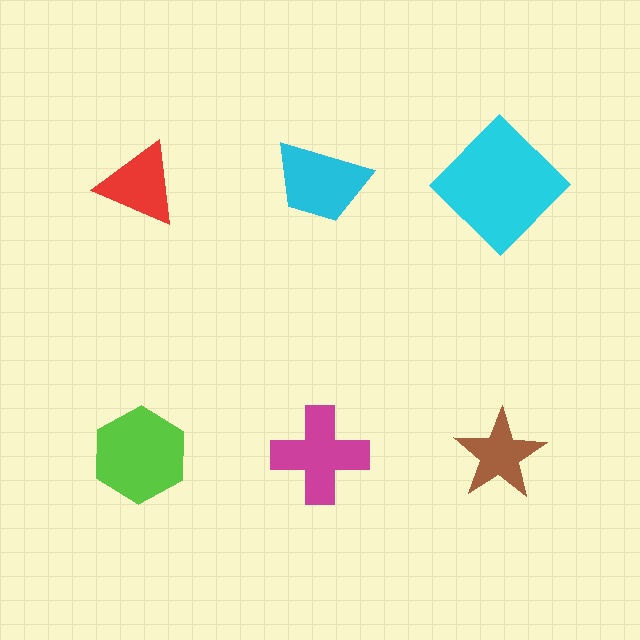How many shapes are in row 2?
3 shapes.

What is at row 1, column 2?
A cyan trapezoid.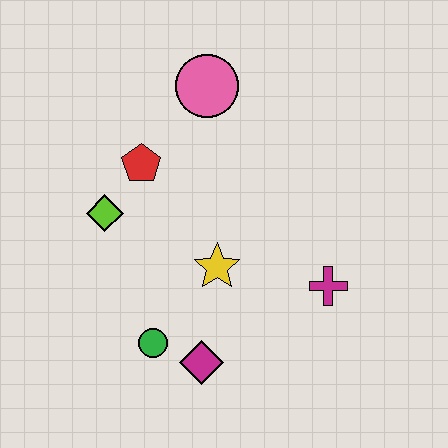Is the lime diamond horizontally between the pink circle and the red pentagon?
No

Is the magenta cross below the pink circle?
Yes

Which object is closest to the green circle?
The magenta diamond is closest to the green circle.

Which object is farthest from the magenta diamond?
The pink circle is farthest from the magenta diamond.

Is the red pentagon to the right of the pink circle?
No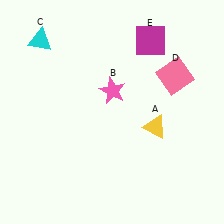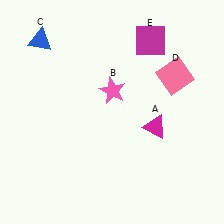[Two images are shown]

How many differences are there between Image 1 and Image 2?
There are 2 differences between the two images.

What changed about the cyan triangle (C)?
In Image 1, C is cyan. In Image 2, it changed to blue.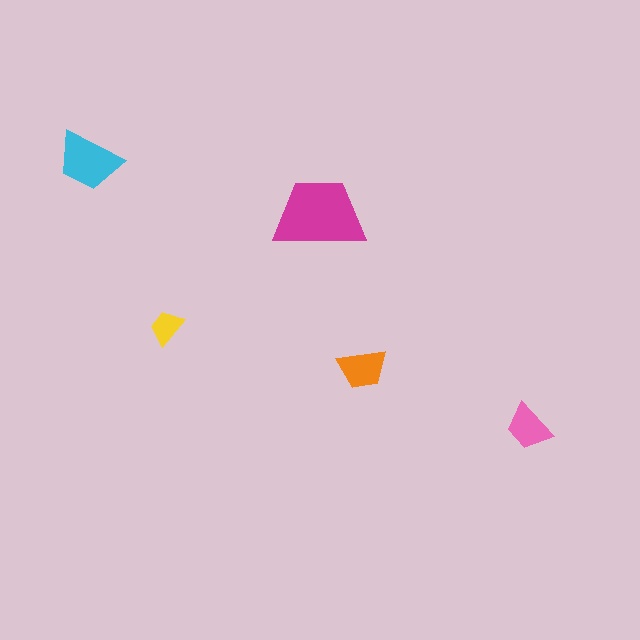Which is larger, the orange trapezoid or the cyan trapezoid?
The cyan one.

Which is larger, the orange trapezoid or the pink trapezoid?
The orange one.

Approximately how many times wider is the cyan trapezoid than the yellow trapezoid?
About 2 times wider.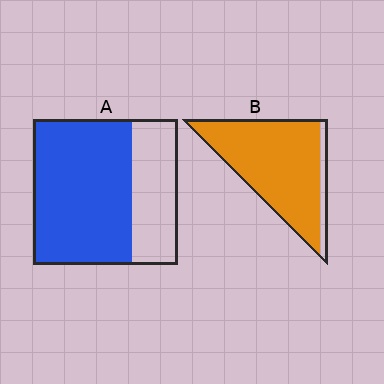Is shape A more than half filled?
Yes.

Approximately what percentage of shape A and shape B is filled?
A is approximately 70% and B is approximately 90%.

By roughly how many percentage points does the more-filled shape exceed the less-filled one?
By roughly 20 percentage points (B over A).